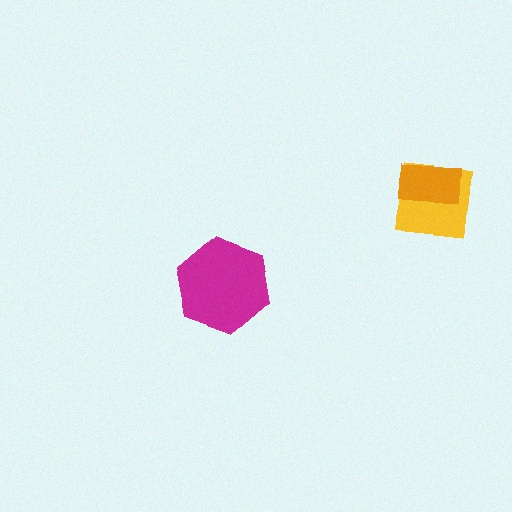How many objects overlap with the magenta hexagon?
0 objects overlap with the magenta hexagon.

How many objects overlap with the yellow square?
1 object overlaps with the yellow square.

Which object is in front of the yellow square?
The orange rectangle is in front of the yellow square.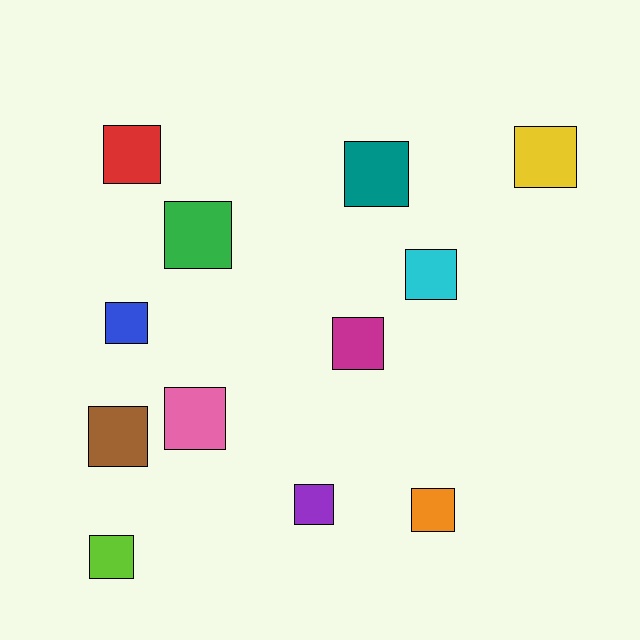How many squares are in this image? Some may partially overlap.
There are 12 squares.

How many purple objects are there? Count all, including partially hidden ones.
There is 1 purple object.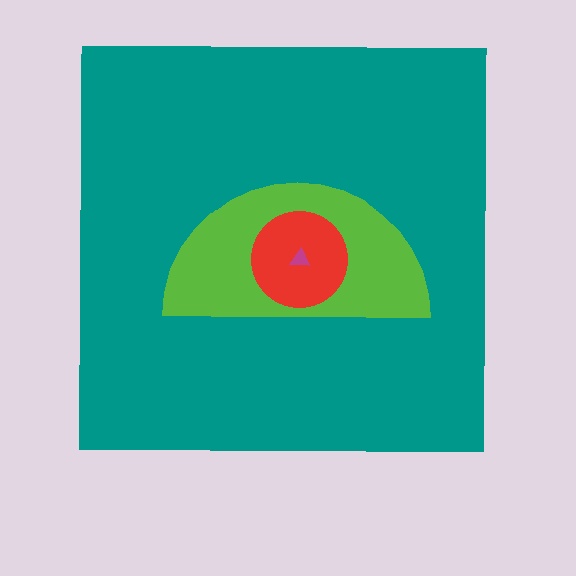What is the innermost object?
The magenta triangle.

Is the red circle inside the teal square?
Yes.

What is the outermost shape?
The teal square.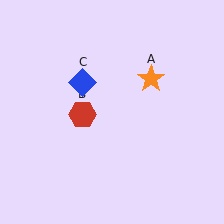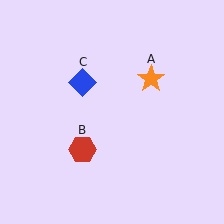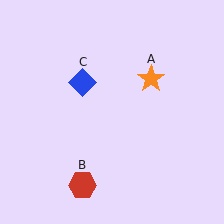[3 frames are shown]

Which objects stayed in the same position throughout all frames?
Orange star (object A) and blue diamond (object C) remained stationary.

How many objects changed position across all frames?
1 object changed position: red hexagon (object B).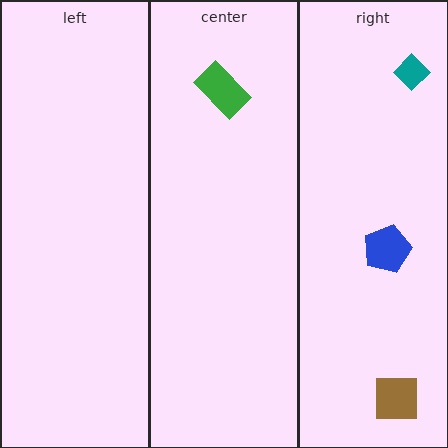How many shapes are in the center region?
1.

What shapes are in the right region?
The blue pentagon, the brown square, the teal diamond.